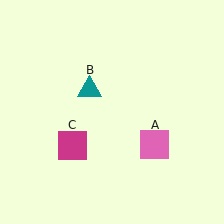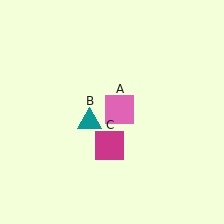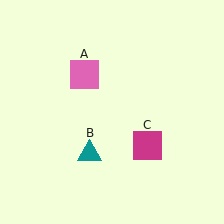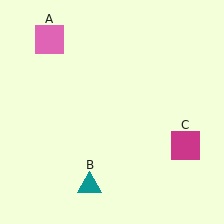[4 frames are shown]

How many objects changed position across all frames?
3 objects changed position: pink square (object A), teal triangle (object B), magenta square (object C).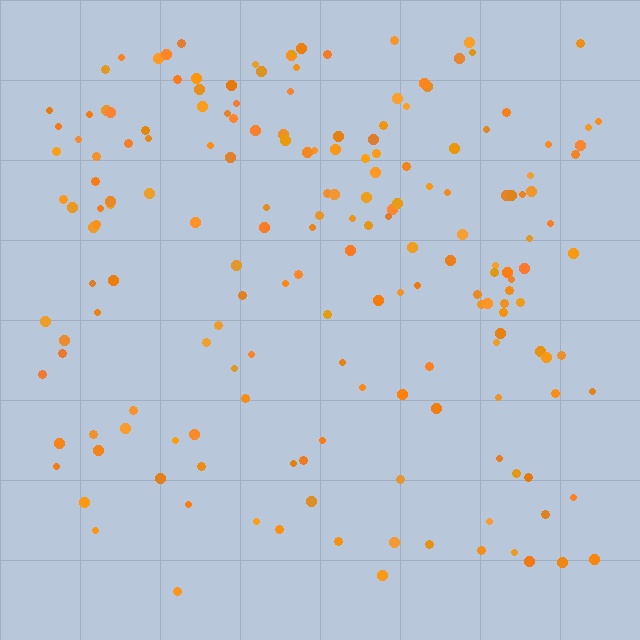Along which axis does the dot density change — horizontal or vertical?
Vertical.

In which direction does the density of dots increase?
From bottom to top, with the top side densest.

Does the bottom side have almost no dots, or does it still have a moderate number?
Still a moderate number, just noticeably fewer than the top.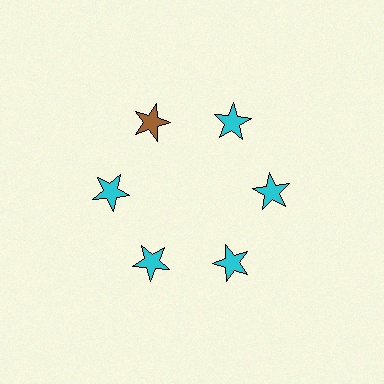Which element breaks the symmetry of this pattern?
The brown star at roughly the 11 o'clock position breaks the symmetry. All other shapes are cyan stars.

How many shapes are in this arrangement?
There are 6 shapes arranged in a ring pattern.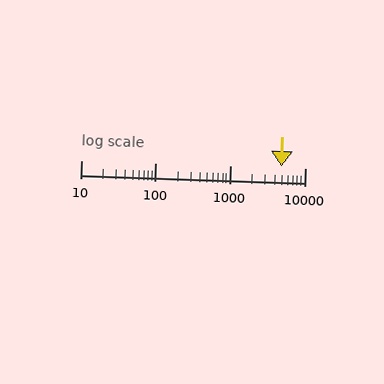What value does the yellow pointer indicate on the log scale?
The pointer indicates approximately 4800.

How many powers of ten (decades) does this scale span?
The scale spans 3 decades, from 10 to 10000.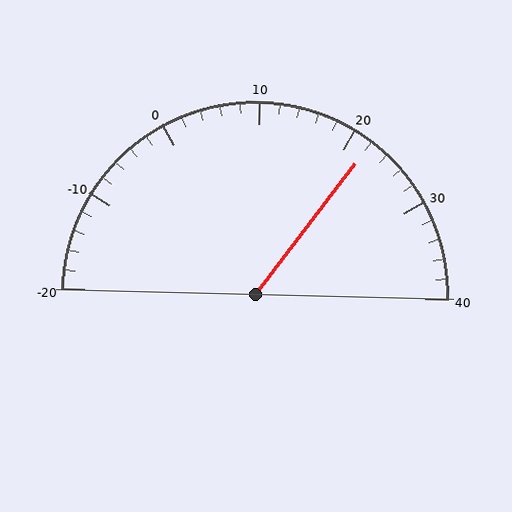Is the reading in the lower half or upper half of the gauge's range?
The reading is in the upper half of the range (-20 to 40).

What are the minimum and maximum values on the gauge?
The gauge ranges from -20 to 40.